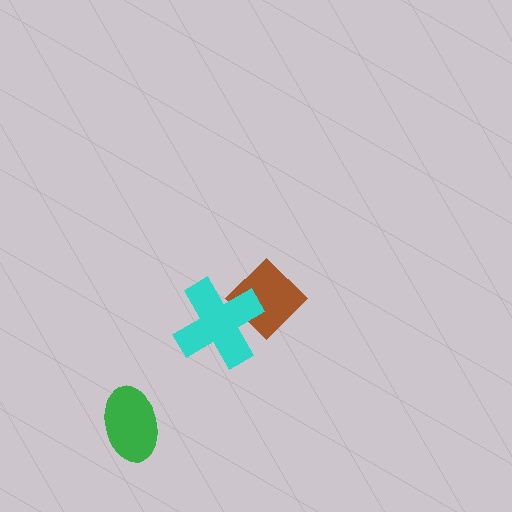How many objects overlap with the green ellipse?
0 objects overlap with the green ellipse.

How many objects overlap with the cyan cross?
1 object overlaps with the cyan cross.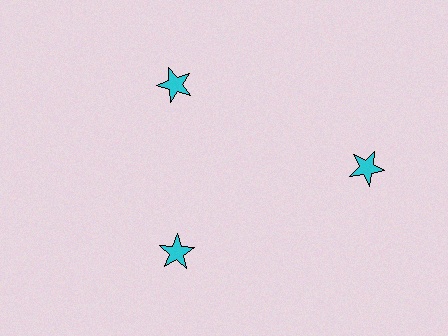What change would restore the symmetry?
The symmetry would be restored by moving it inward, back onto the ring so that all 3 stars sit at equal angles and equal distance from the center.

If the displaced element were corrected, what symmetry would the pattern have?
It would have 3-fold rotational symmetry — the pattern would map onto itself every 120 degrees.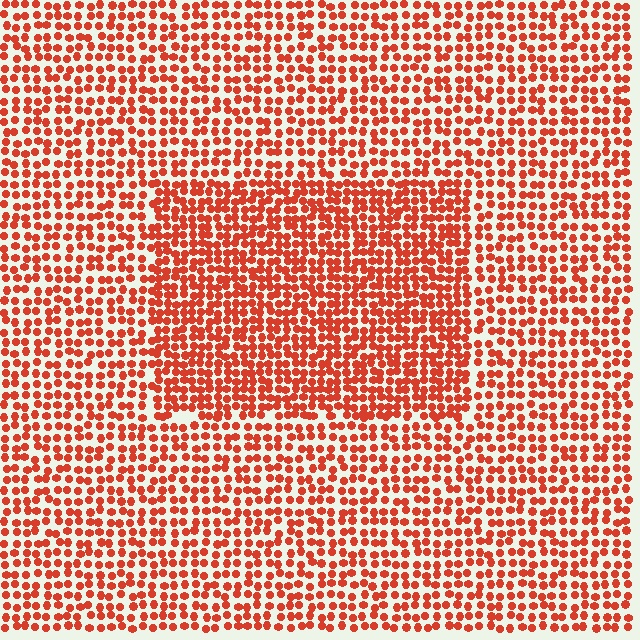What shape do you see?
I see a rectangle.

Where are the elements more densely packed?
The elements are more densely packed inside the rectangle boundary.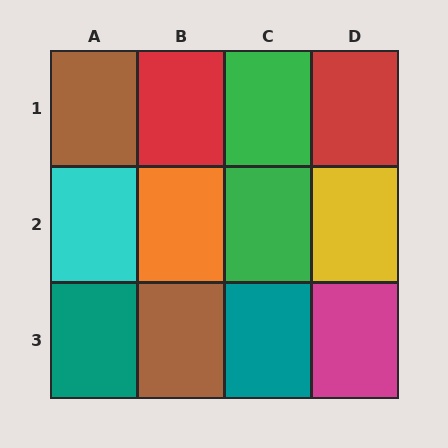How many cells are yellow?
1 cell is yellow.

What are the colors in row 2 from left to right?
Cyan, orange, green, yellow.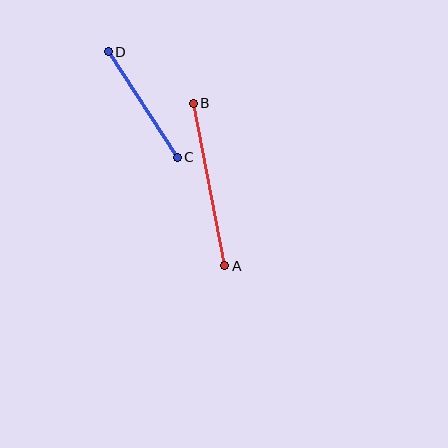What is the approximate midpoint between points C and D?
The midpoint is at approximately (143, 105) pixels.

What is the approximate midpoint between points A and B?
The midpoint is at approximately (209, 185) pixels.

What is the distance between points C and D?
The distance is approximately 126 pixels.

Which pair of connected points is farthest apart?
Points A and B are farthest apart.